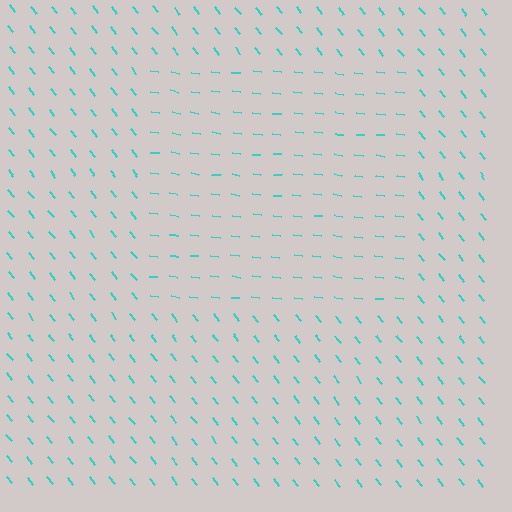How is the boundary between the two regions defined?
The boundary is defined purely by a change in line orientation (approximately 45 degrees difference). All lines are the same color and thickness.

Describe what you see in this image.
The image is filled with small cyan line segments. A rectangle region in the image has lines oriented differently from the surrounding lines, creating a visible texture boundary.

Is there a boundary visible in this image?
Yes, there is a texture boundary formed by a change in line orientation.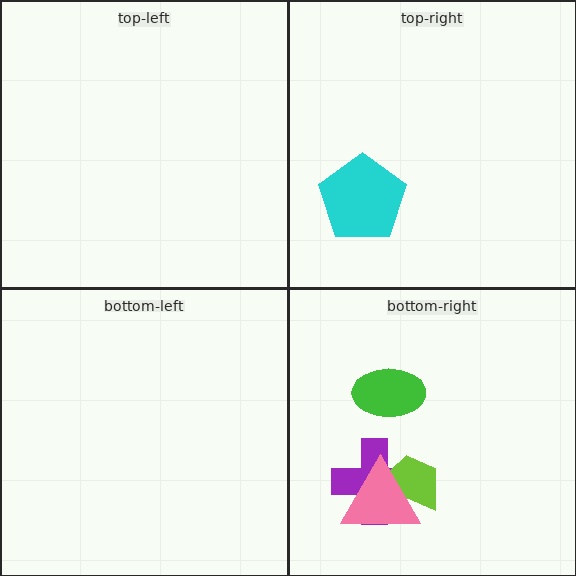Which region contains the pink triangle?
The bottom-right region.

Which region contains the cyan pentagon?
The top-right region.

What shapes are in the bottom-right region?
The purple cross, the lime trapezoid, the pink triangle, the green ellipse.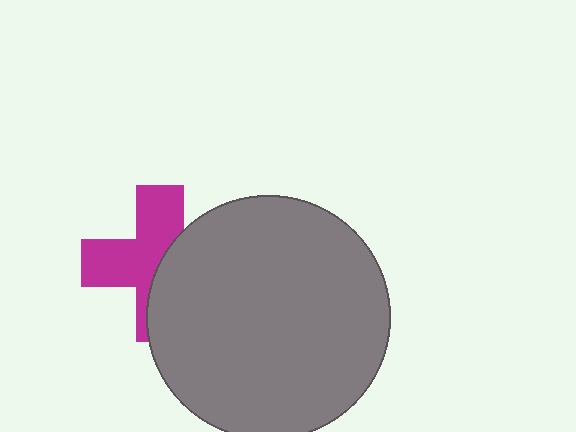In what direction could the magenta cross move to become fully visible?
The magenta cross could move left. That would shift it out from behind the gray circle entirely.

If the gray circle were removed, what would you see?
You would see the complete magenta cross.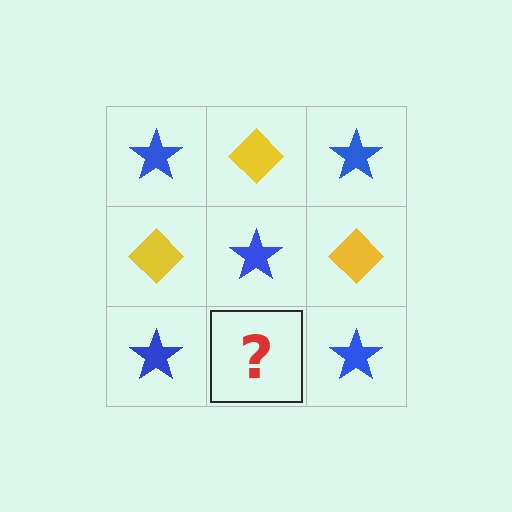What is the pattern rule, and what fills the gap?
The rule is that it alternates blue star and yellow diamond in a checkerboard pattern. The gap should be filled with a yellow diamond.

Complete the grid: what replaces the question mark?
The question mark should be replaced with a yellow diamond.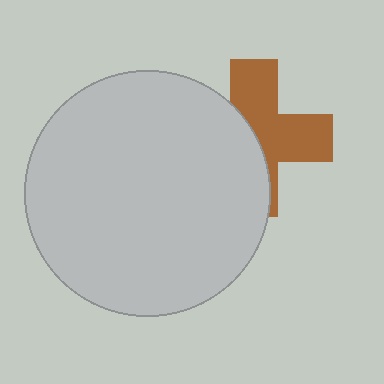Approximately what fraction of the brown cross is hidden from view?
Roughly 48% of the brown cross is hidden behind the light gray circle.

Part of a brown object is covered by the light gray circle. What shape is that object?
It is a cross.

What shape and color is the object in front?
The object in front is a light gray circle.